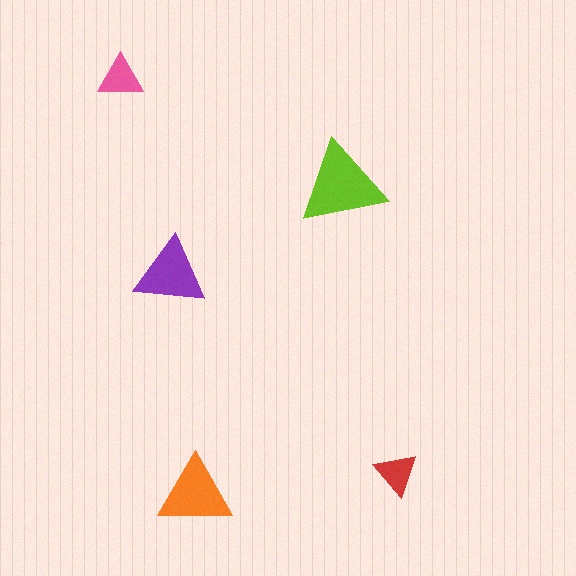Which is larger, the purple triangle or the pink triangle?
The purple one.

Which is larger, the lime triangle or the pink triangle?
The lime one.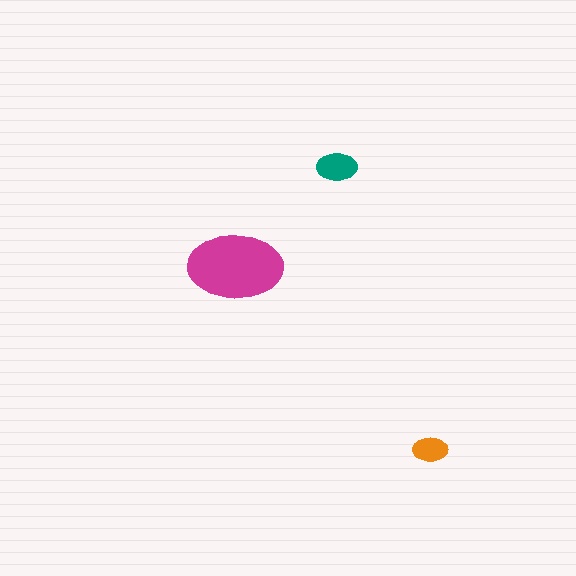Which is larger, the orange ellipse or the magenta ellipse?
The magenta one.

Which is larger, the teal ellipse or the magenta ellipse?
The magenta one.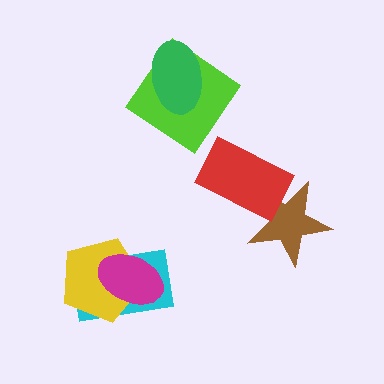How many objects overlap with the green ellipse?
1 object overlaps with the green ellipse.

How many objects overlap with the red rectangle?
1 object overlaps with the red rectangle.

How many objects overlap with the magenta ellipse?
2 objects overlap with the magenta ellipse.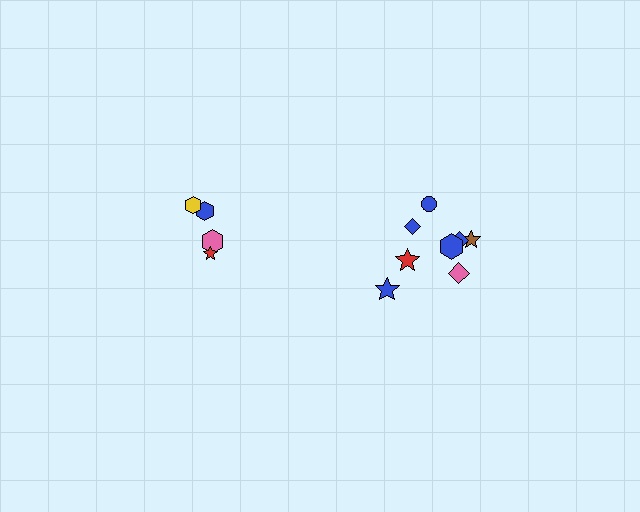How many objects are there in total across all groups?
There are 12 objects.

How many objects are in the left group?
There are 4 objects.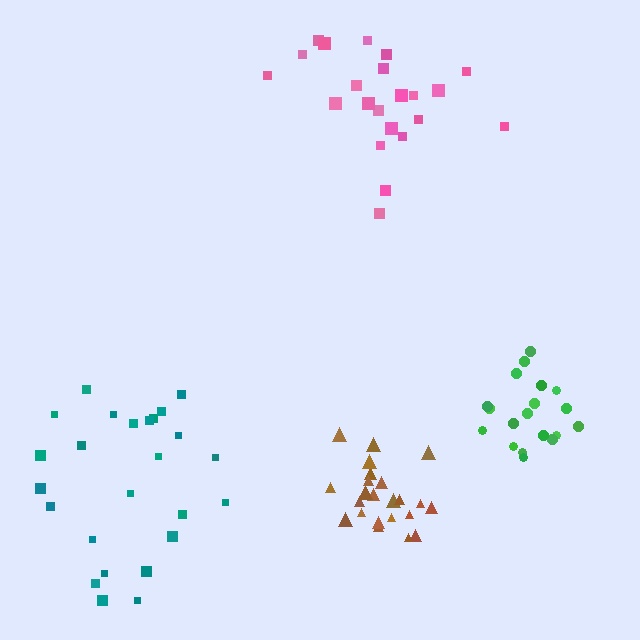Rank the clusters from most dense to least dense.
brown, green, pink, teal.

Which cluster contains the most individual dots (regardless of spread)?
Teal (25).